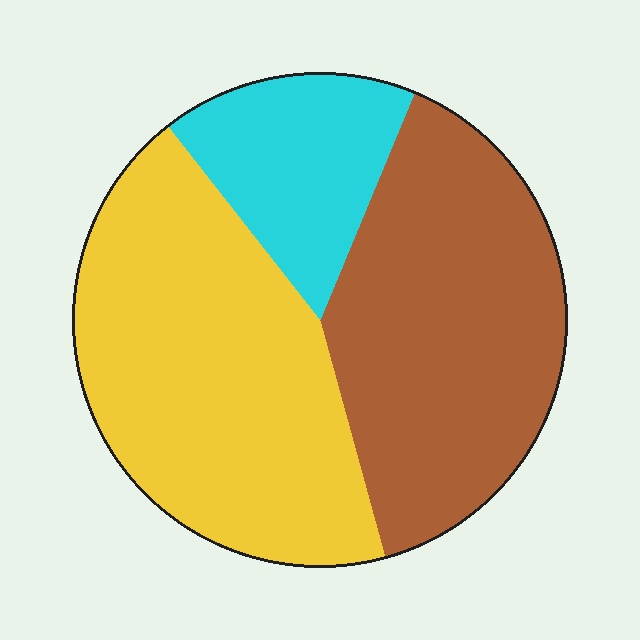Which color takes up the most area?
Yellow, at roughly 45%.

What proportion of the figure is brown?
Brown takes up between a third and a half of the figure.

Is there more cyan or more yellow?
Yellow.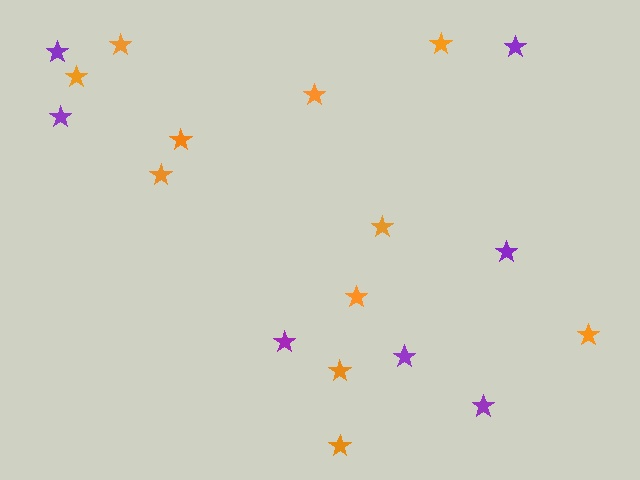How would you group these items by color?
There are 2 groups: one group of purple stars (7) and one group of orange stars (11).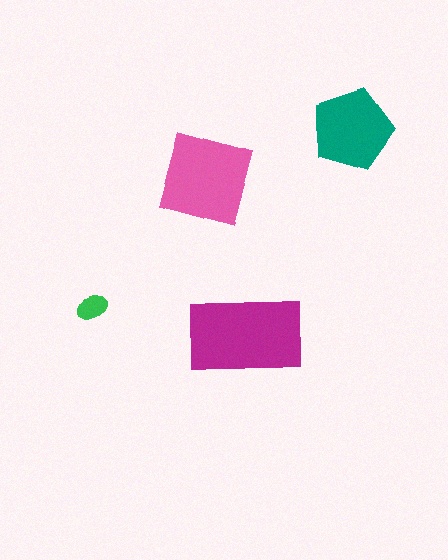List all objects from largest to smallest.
The magenta rectangle, the pink square, the teal pentagon, the green ellipse.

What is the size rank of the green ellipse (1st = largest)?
4th.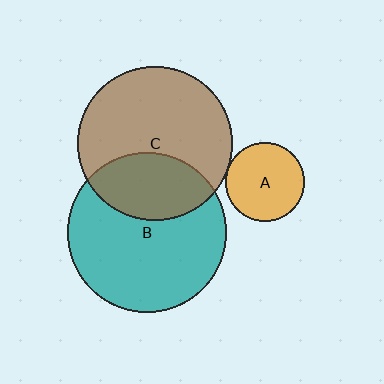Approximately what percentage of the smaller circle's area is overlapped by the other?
Approximately 5%.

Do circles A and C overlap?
Yes.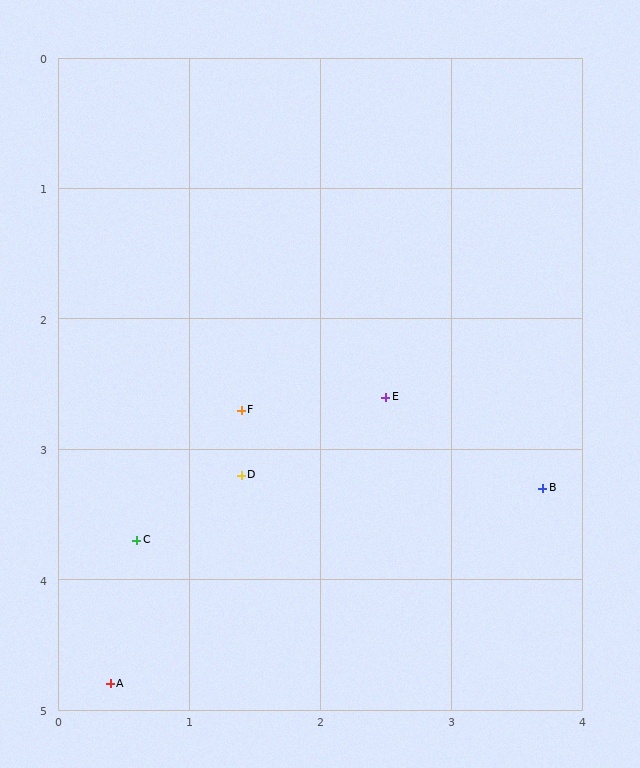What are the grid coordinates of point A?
Point A is at approximately (0.4, 4.8).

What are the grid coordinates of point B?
Point B is at approximately (3.7, 3.3).